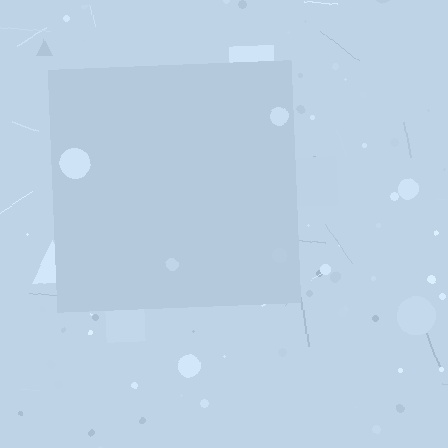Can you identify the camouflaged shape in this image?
The camouflaged shape is a square.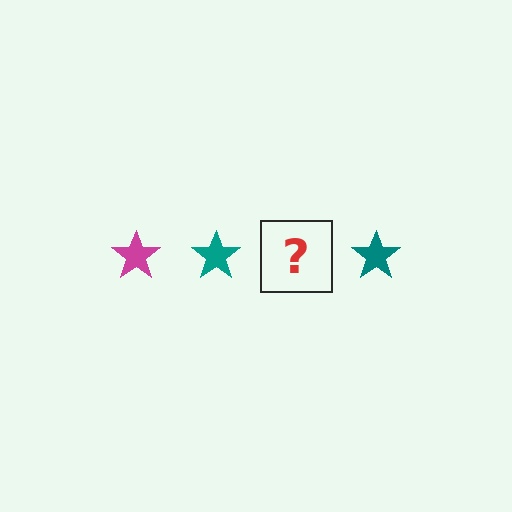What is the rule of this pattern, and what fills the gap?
The rule is that the pattern cycles through magenta, teal stars. The gap should be filled with a magenta star.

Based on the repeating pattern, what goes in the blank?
The blank should be a magenta star.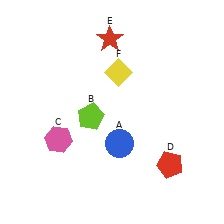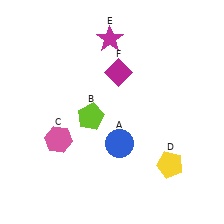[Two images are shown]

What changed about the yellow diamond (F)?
In Image 1, F is yellow. In Image 2, it changed to magenta.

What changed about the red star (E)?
In Image 1, E is red. In Image 2, it changed to magenta.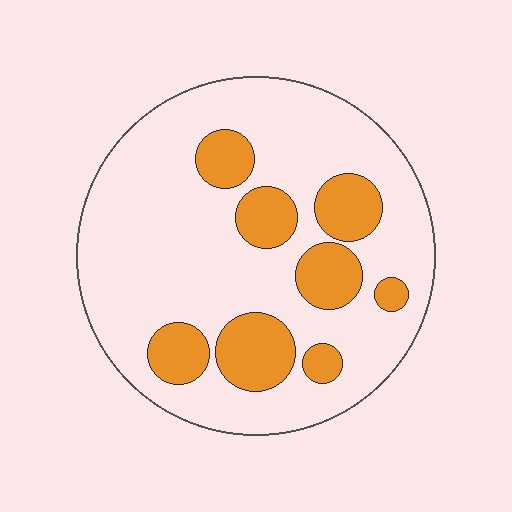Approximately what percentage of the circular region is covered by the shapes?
Approximately 25%.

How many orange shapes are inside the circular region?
8.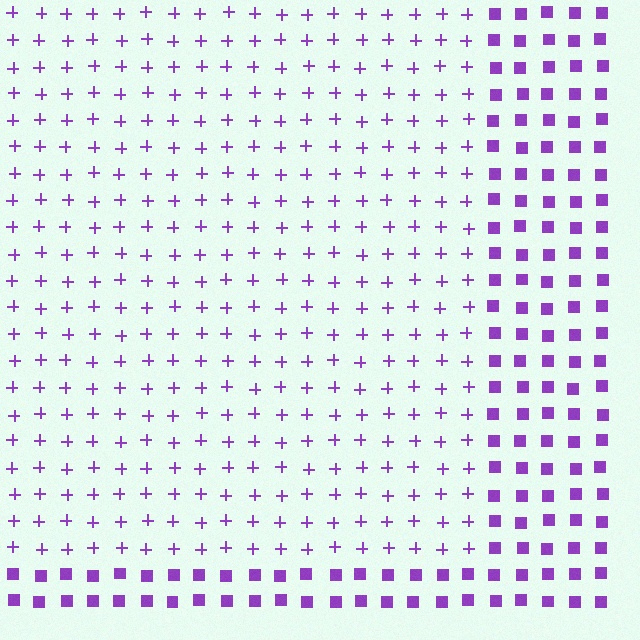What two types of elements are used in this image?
The image uses plus signs inside the rectangle region and squares outside it.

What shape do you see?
I see a rectangle.